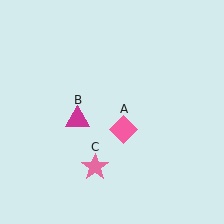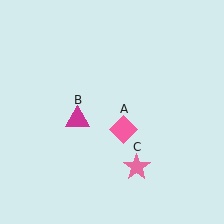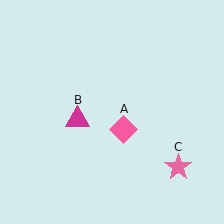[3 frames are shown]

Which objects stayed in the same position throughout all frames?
Pink diamond (object A) and magenta triangle (object B) remained stationary.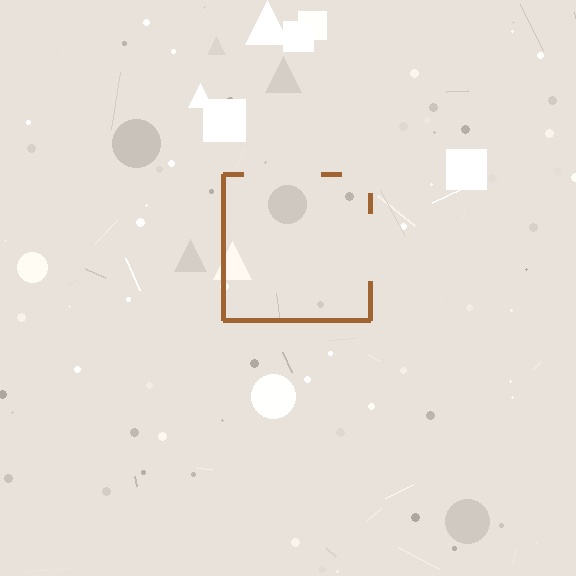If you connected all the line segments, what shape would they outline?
They would outline a square.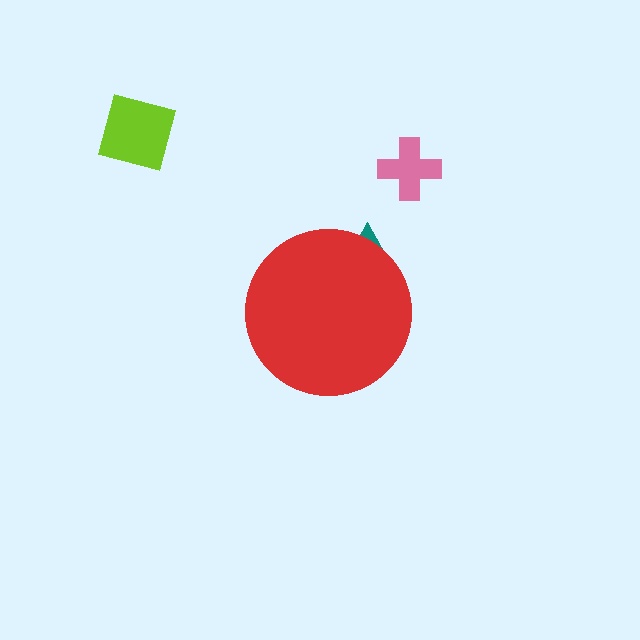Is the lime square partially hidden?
No, the lime square is fully visible.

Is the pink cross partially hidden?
No, the pink cross is fully visible.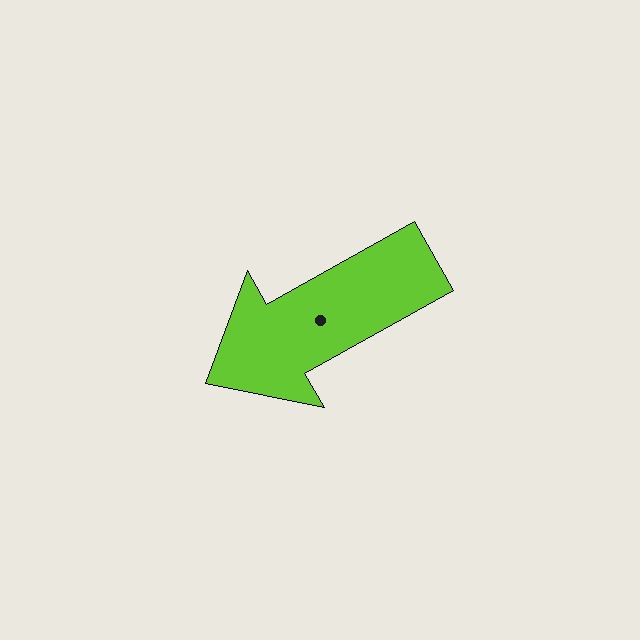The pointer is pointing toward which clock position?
Roughly 8 o'clock.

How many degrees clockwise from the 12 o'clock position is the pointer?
Approximately 241 degrees.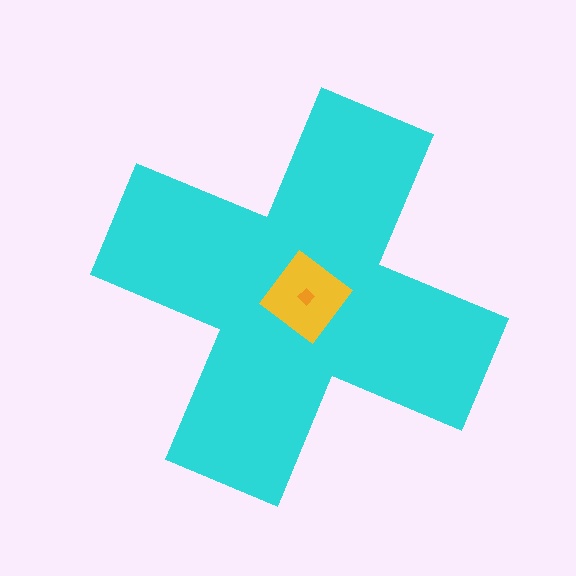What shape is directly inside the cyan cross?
The yellow diamond.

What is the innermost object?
The orange diamond.